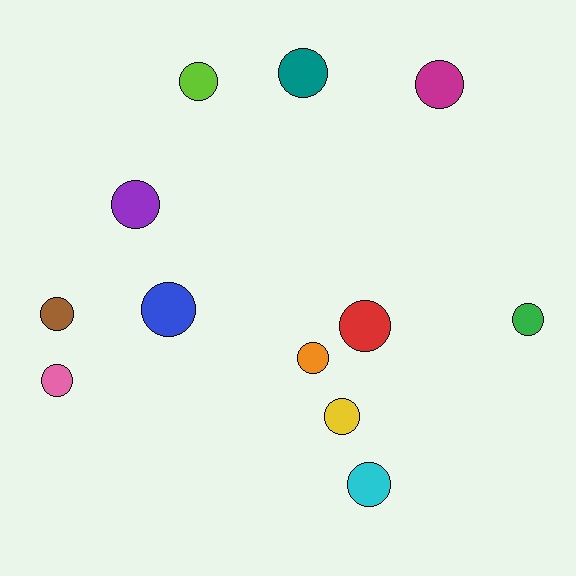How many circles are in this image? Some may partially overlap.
There are 12 circles.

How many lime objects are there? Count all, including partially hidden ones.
There is 1 lime object.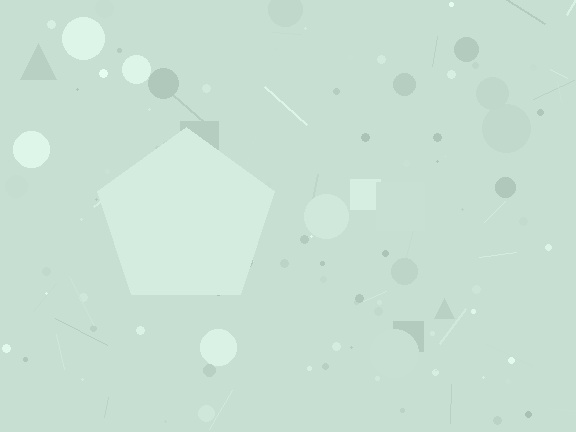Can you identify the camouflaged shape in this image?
The camouflaged shape is a pentagon.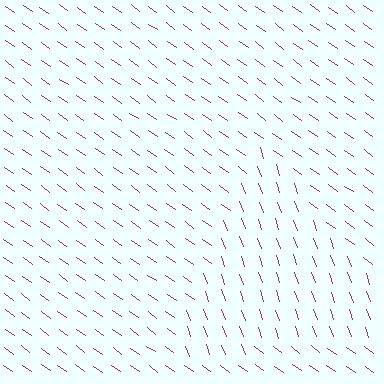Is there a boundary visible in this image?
Yes, there is a texture boundary formed by a change in line orientation.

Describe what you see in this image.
The image is filled with small purple line segments. A triangle region in the image has lines oriented differently from the surrounding lines, creating a visible texture boundary.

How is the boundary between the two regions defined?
The boundary is defined purely by a change in line orientation (approximately 35 degrees difference). All lines are the same color and thickness.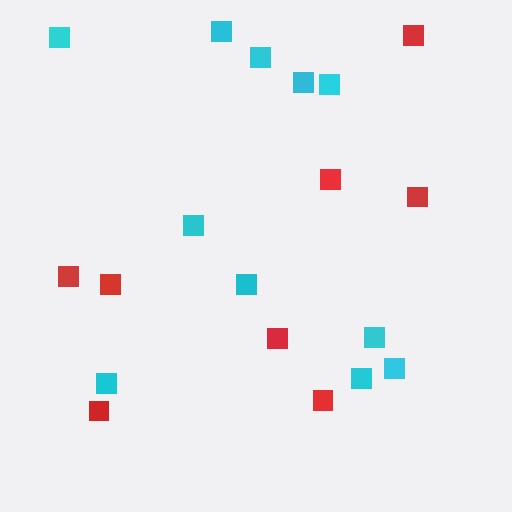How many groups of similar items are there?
There are 2 groups: one group of red squares (8) and one group of cyan squares (11).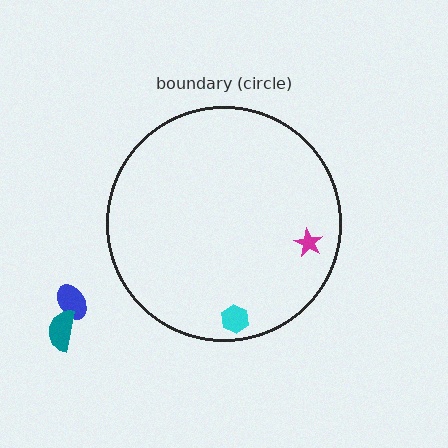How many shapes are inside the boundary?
2 inside, 2 outside.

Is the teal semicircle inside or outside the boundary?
Outside.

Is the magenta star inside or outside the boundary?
Inside.